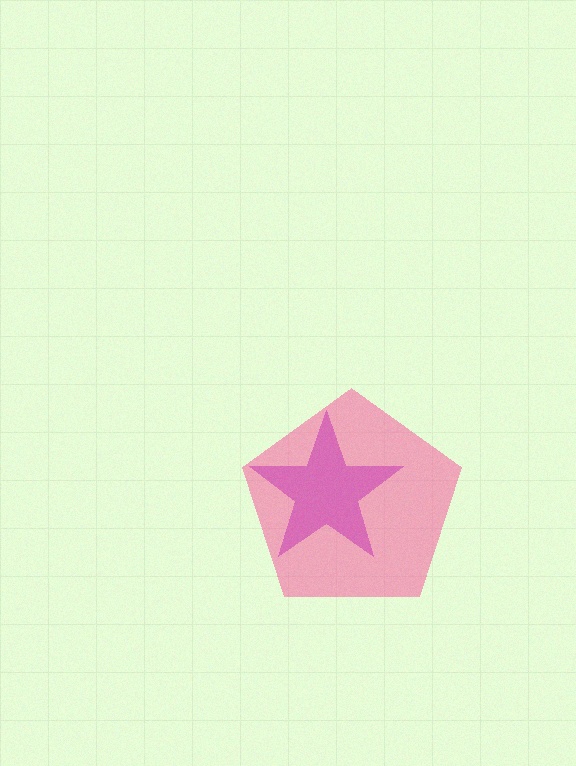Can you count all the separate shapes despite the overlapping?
Yes, there are 2 separate shapes.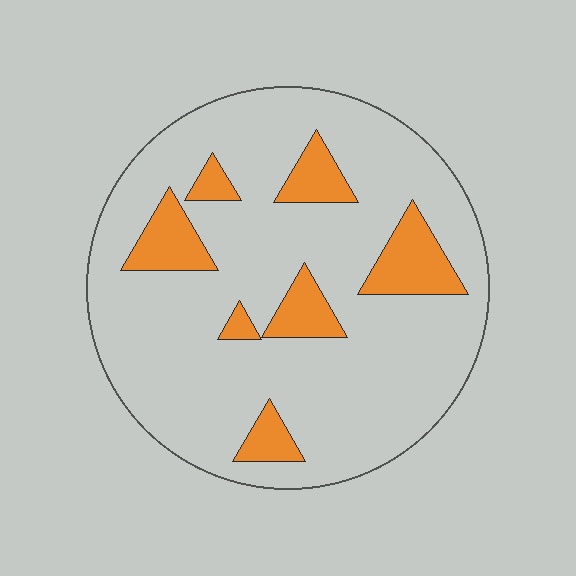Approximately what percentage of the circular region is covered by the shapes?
Approximately 15%.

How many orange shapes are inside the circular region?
7.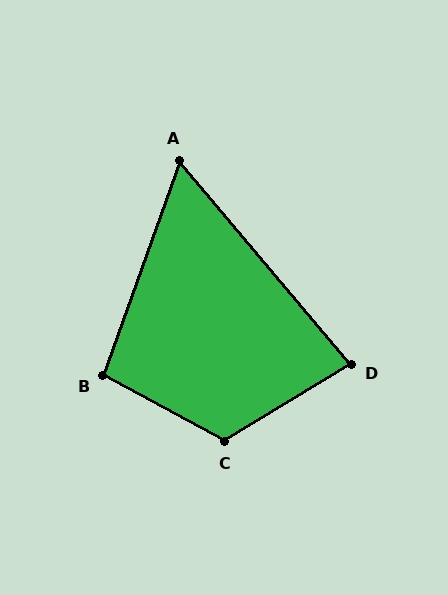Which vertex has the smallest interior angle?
A, at approximately 60 degrees.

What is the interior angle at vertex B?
Approximately 99 degrees (obtuse).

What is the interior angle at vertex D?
Approximately 81 degrees (acute).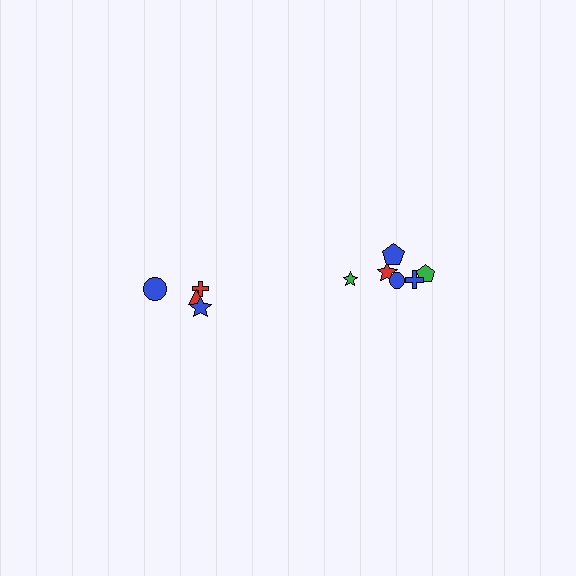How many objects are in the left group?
There are 4 objects.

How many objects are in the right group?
There are 6 objects.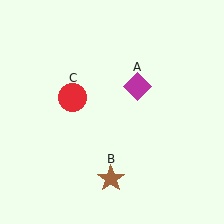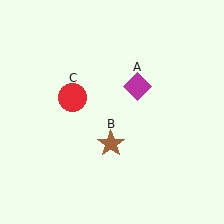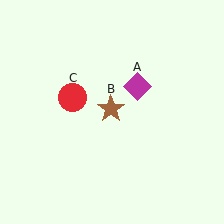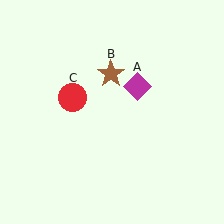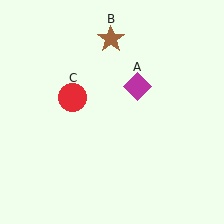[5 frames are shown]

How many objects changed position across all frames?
1 object changed position: brown star (object B).